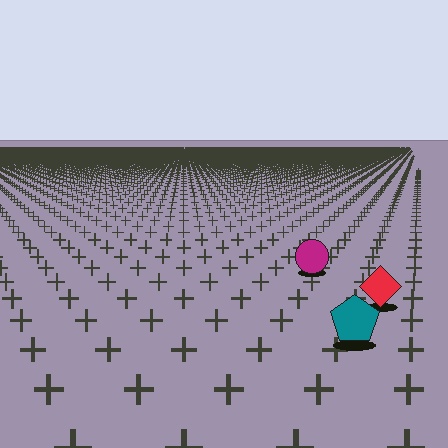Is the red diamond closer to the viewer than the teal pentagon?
No. The teal pentagon is closer — you can tell from the texture gradient: the ground texture is coarser near it.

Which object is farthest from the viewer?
The magenta circle is farthest from the viewer. It appears smaller and the ground texture around it is denser.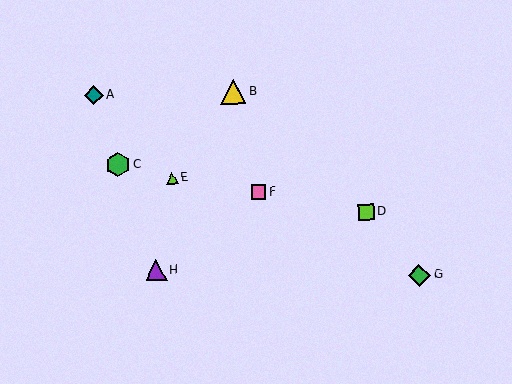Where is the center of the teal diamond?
The center of the teal diamond is at (94, 95).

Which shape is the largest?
The yellow triangle (labeled B) is the largest.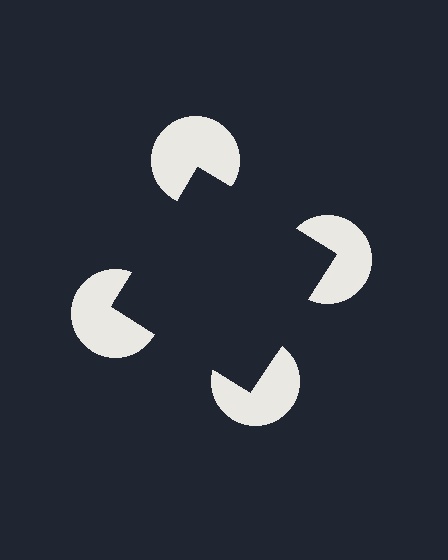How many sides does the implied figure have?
4 sides.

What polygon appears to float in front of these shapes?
An illusory square — its edges are inferred from the aligned wedge cuts in the pac-man discs, not physically drawn.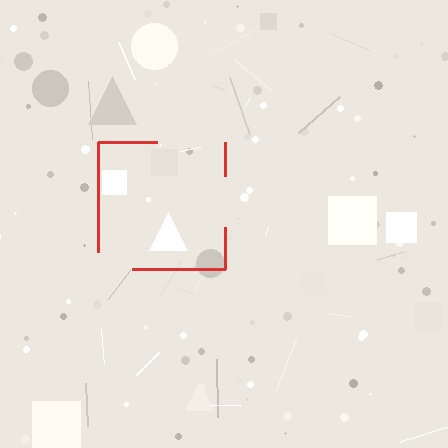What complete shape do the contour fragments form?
The contour fragments form a square.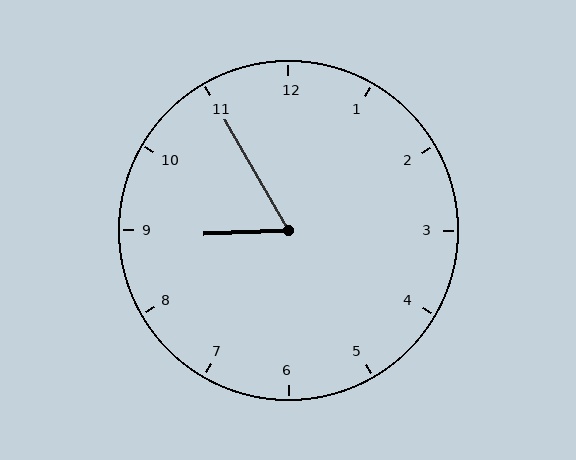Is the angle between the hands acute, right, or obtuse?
It is acute.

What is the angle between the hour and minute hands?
Approximately 62 degrees.